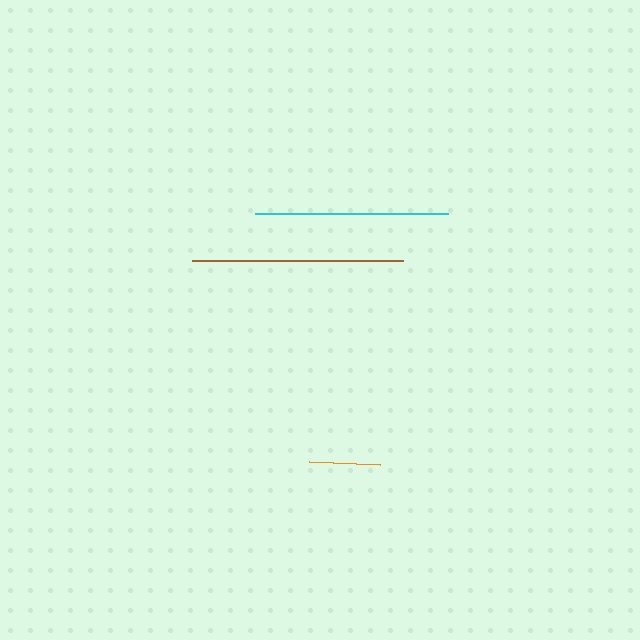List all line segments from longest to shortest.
From longest to shortest: brown, cyan, orange.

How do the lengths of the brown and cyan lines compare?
The brown and cyan lines are approximately the same length.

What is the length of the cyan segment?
The cyan segment is approximately 193 pixels long.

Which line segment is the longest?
The brown line is the longest at approximately 211 pixels.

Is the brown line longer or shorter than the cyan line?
The brown line is longer than the cyan line.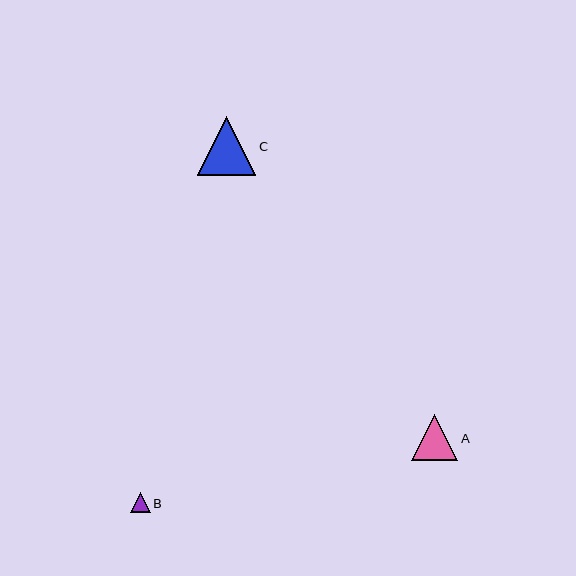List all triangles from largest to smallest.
From largest to smallest: C, A, B.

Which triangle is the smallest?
Triangle B is the smallest with a size of approximately 19 pixels.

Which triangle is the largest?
Triangle C is the largest with a size of approximately 59 pixels.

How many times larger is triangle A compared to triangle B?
Triangle A is approximately 2.4 times the size of triangle B.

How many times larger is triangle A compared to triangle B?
Triangle A is approximately 2.4 times the size of triangle B.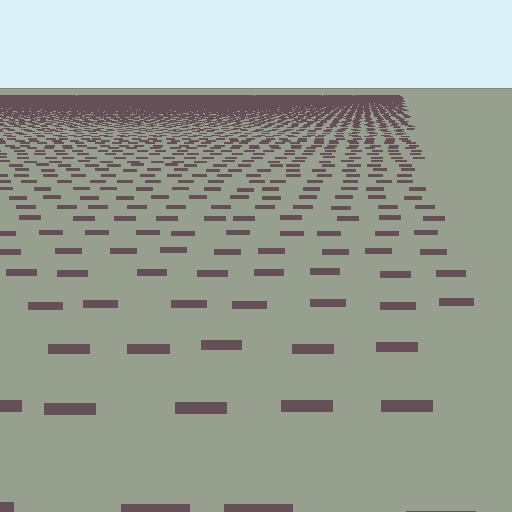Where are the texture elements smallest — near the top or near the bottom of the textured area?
Near the top.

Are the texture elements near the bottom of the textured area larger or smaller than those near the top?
Larger. Near the bottom, elements are closer to the viewer and appear at a bigger on-screen size.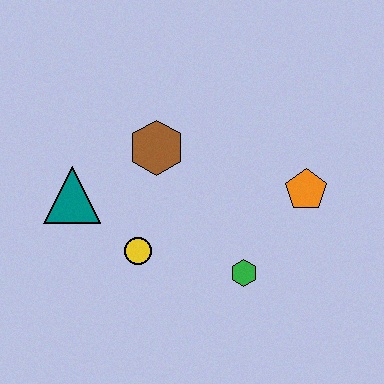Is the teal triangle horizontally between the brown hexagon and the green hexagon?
No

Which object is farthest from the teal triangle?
The orange pentagon is farthest from the teal triangle.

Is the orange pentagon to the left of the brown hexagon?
No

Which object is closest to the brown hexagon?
The teal triangle is closest to the brown hexagon.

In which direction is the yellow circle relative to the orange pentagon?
The yellow circle is to the left of the orange pentagon.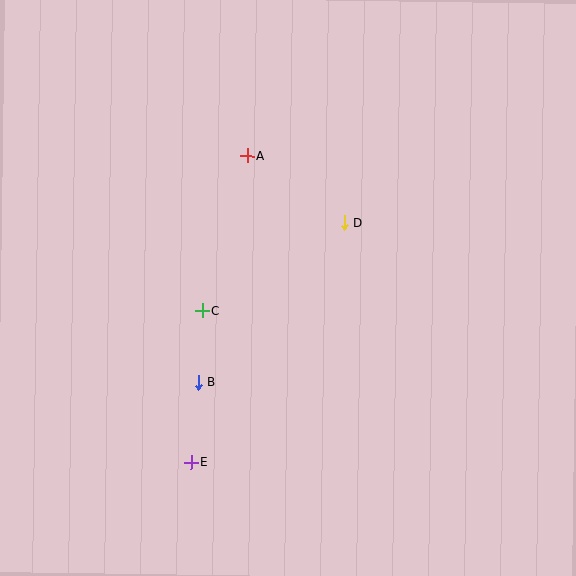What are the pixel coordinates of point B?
Point B is at (198, 382).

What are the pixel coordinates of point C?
Point C is at (202, 310).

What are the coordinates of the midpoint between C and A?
The midpoint between C and A is at (225, 233).